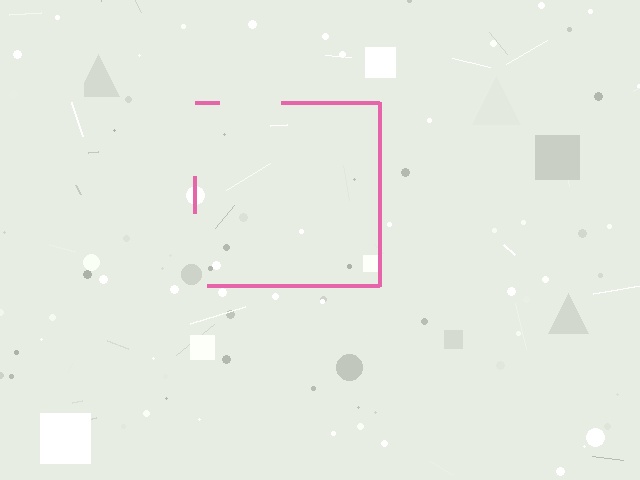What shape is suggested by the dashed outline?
The dashed outline suggests a square.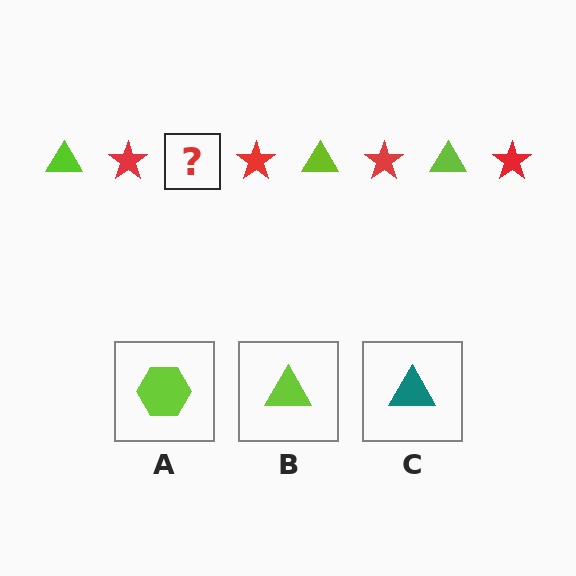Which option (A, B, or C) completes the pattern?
B.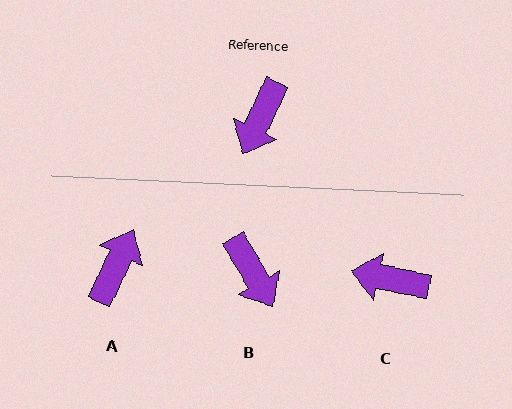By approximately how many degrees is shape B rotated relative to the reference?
Approximately 56 degrees counter-clockwise.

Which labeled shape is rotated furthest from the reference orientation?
A, about 180 degrees away.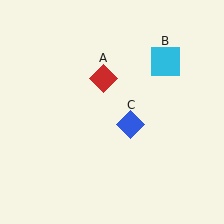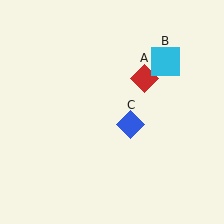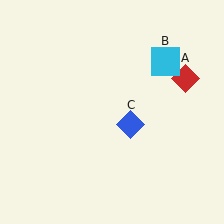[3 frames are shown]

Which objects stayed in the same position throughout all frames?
Cyan square (object B) and blue diamond (object C) remained stationary.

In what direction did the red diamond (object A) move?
The red diamond (object A) moved right.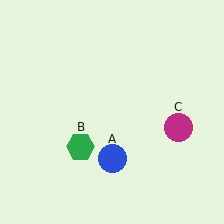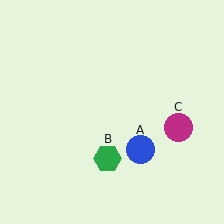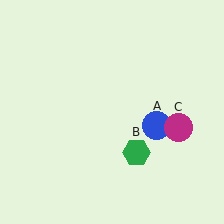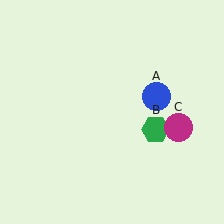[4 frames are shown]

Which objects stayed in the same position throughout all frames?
Magenta circle (object C) remained stationary.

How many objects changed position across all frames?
2 objects changed position: blue circle (object A), green hexagon (object B).